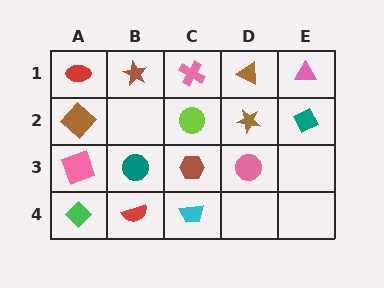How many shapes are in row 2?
4 shapes.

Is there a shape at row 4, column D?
No, that cell is empty.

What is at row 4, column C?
A cyan trapezoid.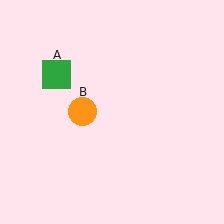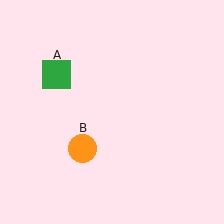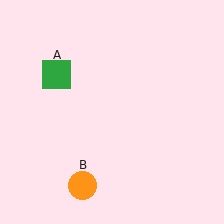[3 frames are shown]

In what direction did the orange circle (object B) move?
The orange circle (object B) moved down.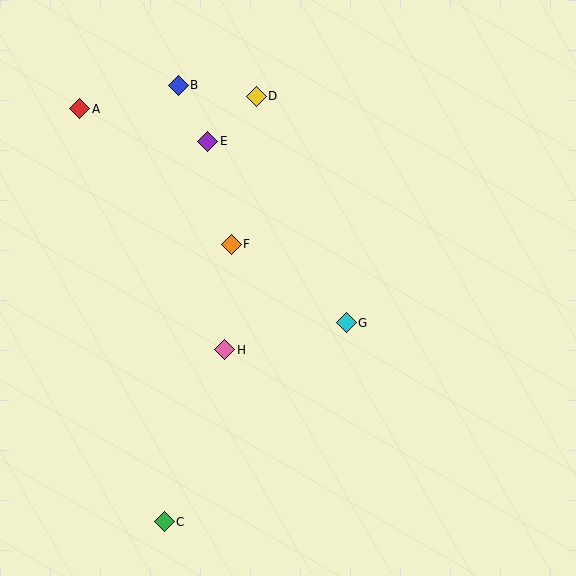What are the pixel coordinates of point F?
Point F is at (231, 244).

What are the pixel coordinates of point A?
Point A is at (80, 109).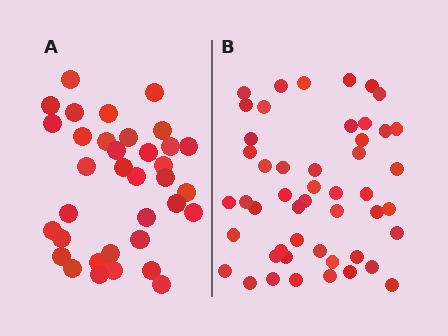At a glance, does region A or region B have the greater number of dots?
Region B (the right region) has more dots.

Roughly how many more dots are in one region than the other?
Region B has approximately 15 more dots than region A.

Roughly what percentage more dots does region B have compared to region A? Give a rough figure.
About 40% more.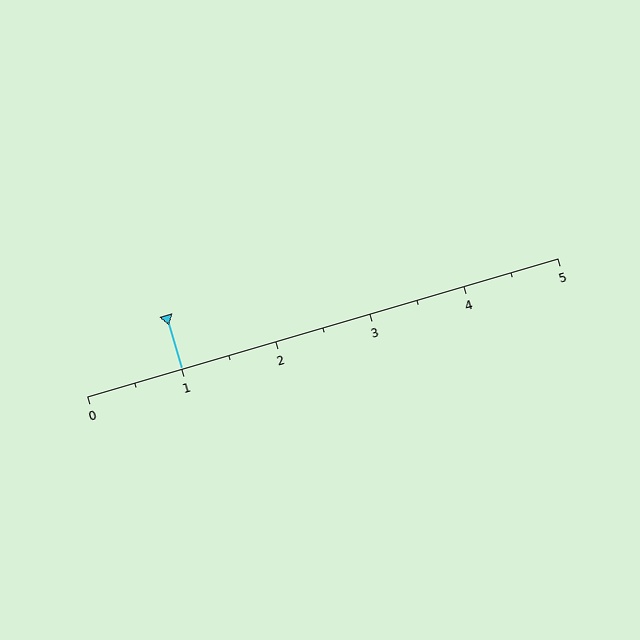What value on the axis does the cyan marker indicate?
The marker indicates approximately 1.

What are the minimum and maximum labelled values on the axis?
The axis runs from 0 to 5.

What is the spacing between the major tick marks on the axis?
The major ticks are spaced 1 apart.